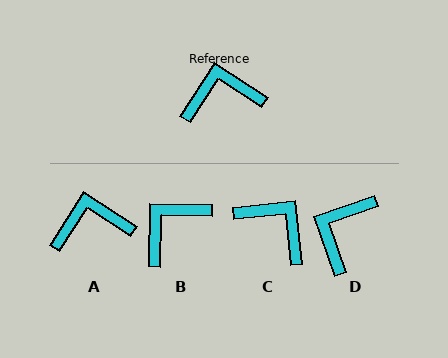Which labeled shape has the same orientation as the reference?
A.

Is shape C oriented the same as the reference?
No, it is off by about 51 degrees.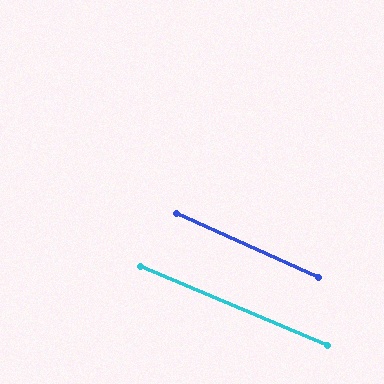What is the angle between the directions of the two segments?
Approximately 2 degrees.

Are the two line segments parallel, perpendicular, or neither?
Parallel — their directions differ by only 1.7°.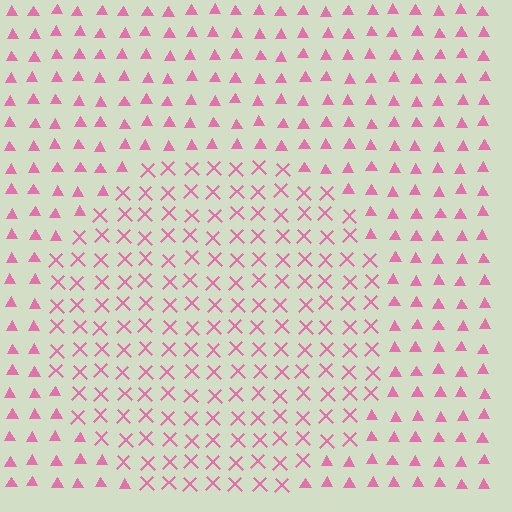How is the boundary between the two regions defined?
The boundary is defined by a change in element shape: X marks inside vs. triangles outside. All elements share the same color and spacing.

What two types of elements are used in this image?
The image uses X marks inside the circle region and triangles outside it.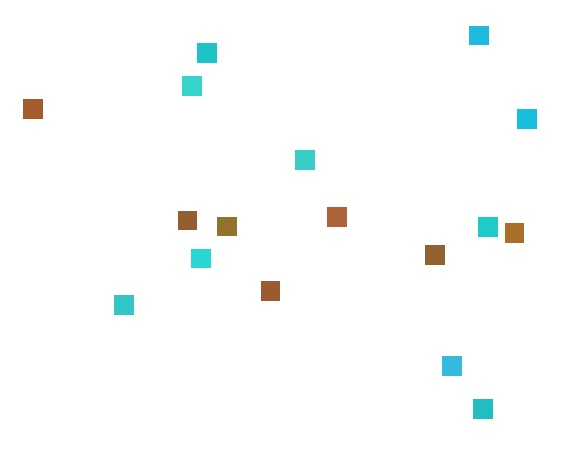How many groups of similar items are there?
There are 2 groups: one group of brown squares (7) and one group of cyan squares (10).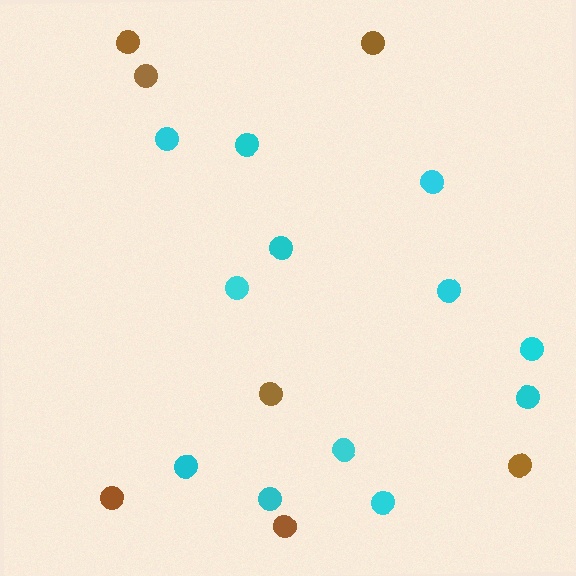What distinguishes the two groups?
There are 2 groups: one group of cyan circles (12) and one group of brown circles (7).